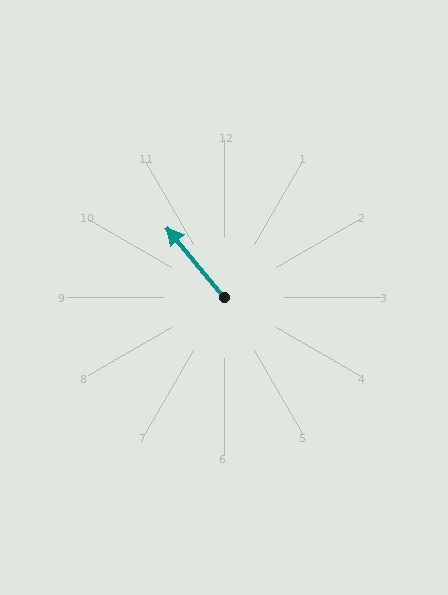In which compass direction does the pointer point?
Northwest.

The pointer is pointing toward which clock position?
Roughly 11 o'clock.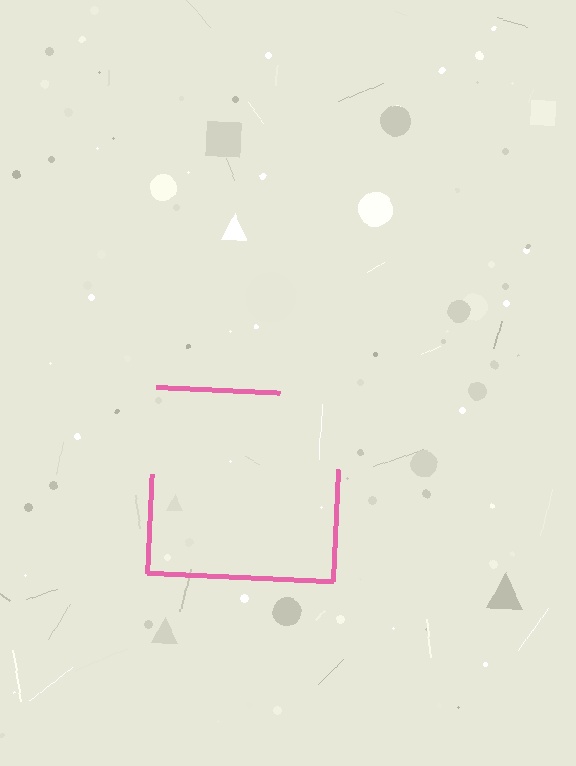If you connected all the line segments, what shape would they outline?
They would outline a square.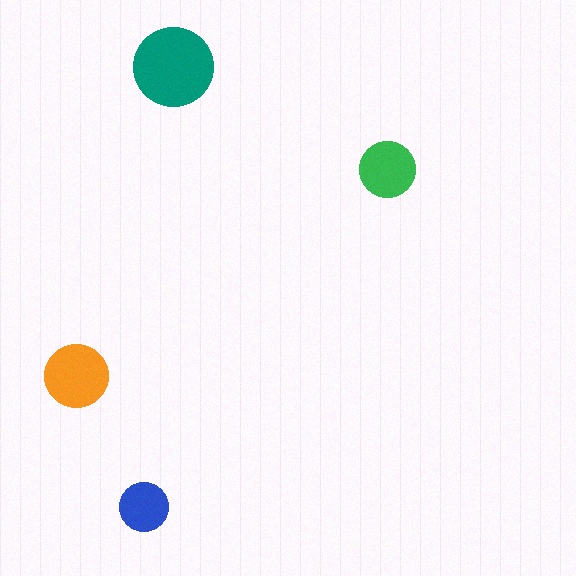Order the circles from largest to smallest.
the teal one, the orange one, the green one, the blue one.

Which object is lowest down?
The blue circle is bottommost.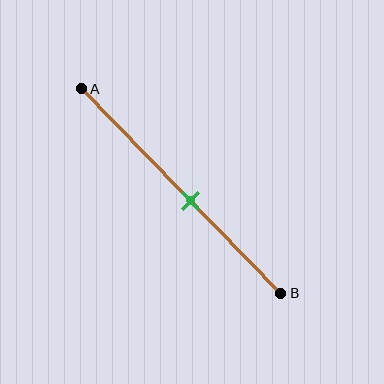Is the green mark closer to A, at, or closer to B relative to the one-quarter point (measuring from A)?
The green mark is closer to point B than the one-quarter point of segment AB.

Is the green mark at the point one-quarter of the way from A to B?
No, the mark is at about 55% from A, not at the 25% one-quarter point.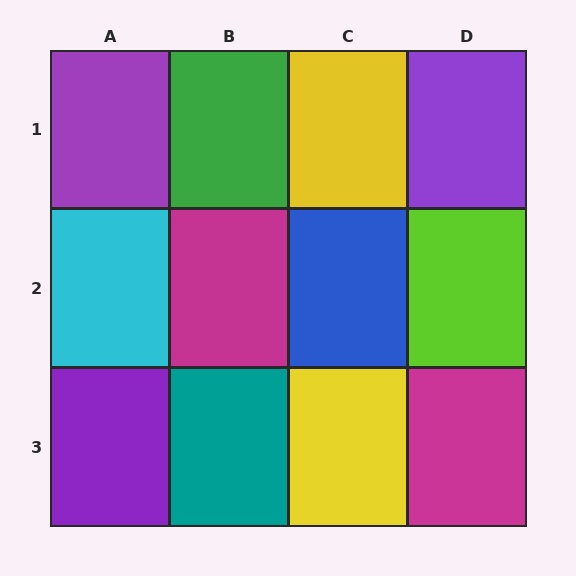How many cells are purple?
3 cells are purple.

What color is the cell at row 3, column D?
Magenta.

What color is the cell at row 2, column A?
Cyan.